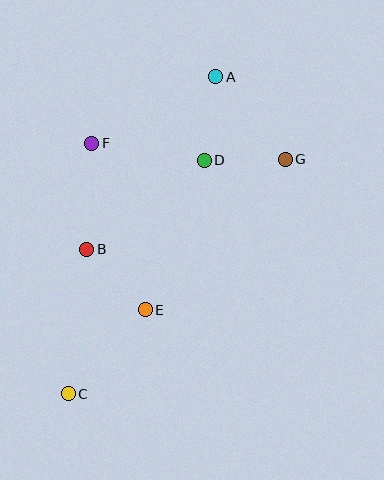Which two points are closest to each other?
Points D and G are closest to each other.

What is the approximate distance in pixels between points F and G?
The distance between F and G is approximately 194 pixels.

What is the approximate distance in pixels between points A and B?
The distance between A and B is approximately 215 pixels.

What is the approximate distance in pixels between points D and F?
The distance between D and F is approximately 114 pixels.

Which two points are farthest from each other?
Points A and C are farthest from each other.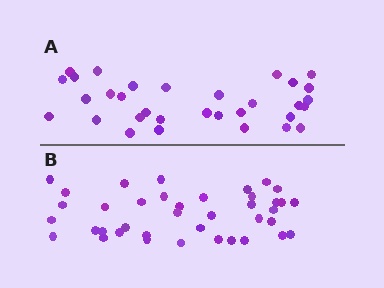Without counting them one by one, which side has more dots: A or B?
Region B (the bottom region) has more dots.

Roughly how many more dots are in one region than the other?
Region B has roughly 8 or so more dots than region A.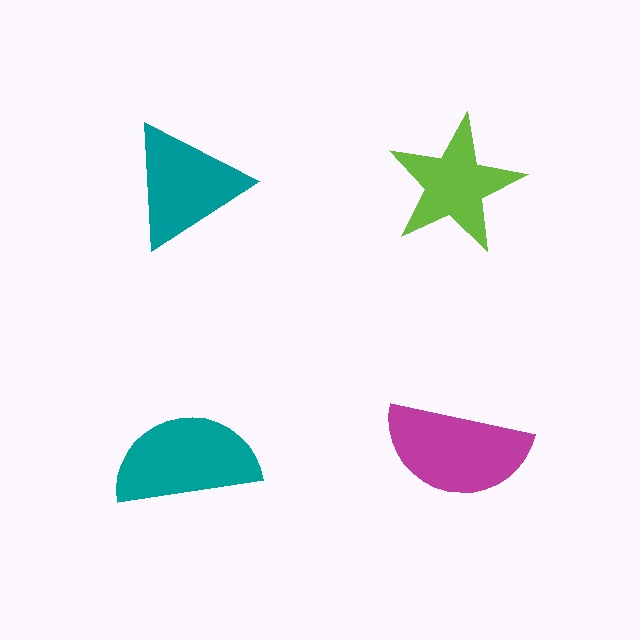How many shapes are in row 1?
2 shapes.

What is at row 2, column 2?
A magenta semicircle.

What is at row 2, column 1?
A teal semicircle.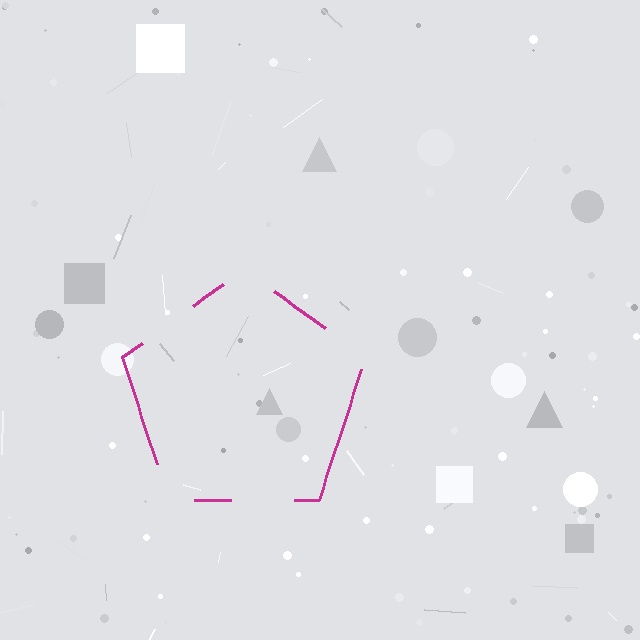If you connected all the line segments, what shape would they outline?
They would outline a pentagon.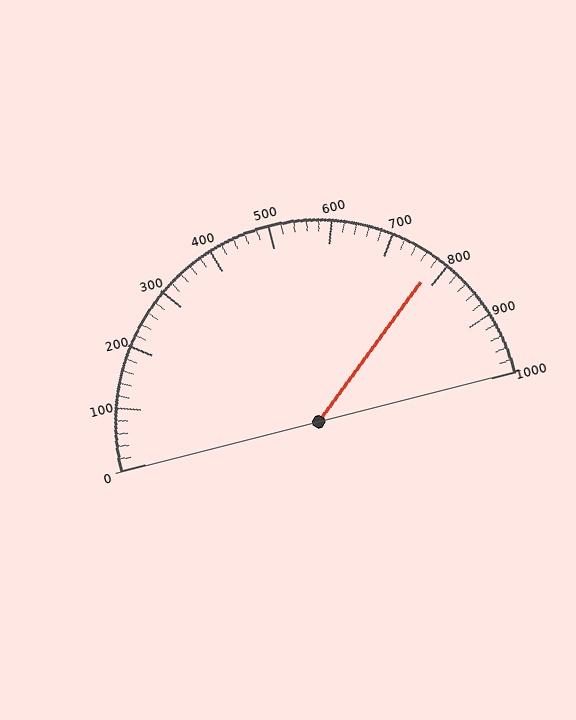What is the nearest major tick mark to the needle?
The nearest major tick mark is 800.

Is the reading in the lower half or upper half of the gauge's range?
The reading is in the upper half of the range (0 to 1000).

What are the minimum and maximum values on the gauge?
The gauge ranges from 0 to 1000.